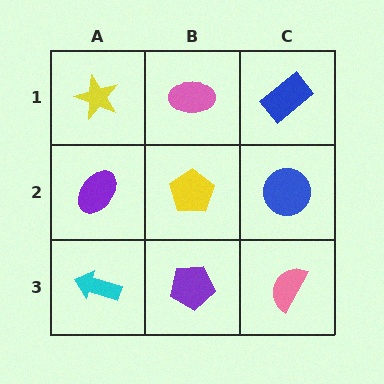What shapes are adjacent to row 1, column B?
A yellow pentagon (row 2, column B), a yellow star (row 1, column A), a blue rectangle (row 1, column C).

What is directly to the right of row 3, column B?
A pink semicircle.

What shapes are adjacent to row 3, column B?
A yellow pentagon (row 2, column B), a cyan arrow (row 3, column A), a pink semicircle (row 3, column C).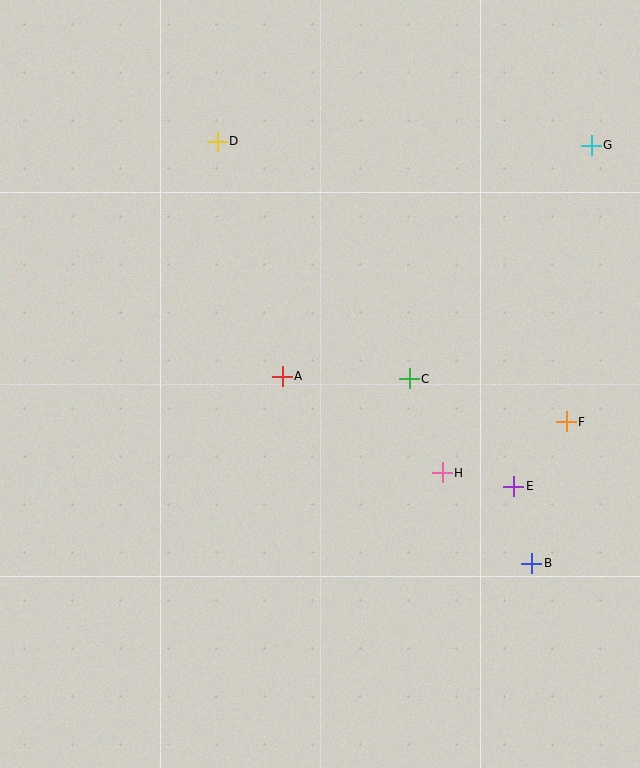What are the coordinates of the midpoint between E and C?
The midpoint between E and C is at (461, 433).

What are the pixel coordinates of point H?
Point H is at (442, 473).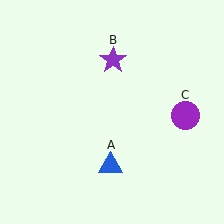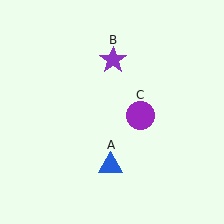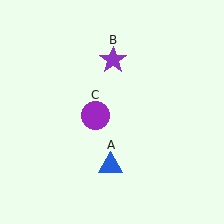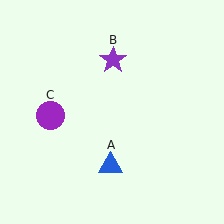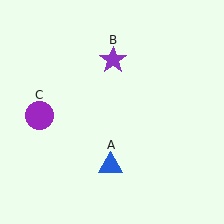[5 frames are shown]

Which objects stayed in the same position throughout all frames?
Blue triangle (object A) and purple star (object B) remained stationary.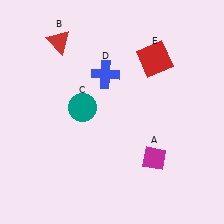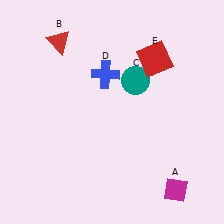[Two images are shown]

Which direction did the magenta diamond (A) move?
The magenta diamond (A) moved down.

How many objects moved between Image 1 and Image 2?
2 objects moved between the two images.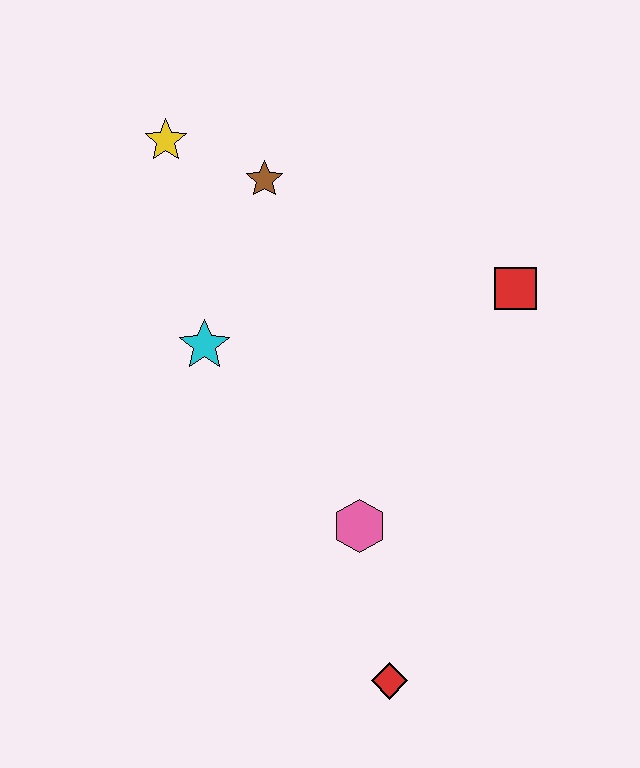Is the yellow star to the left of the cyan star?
Yes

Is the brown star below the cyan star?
No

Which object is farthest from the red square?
The red diamond is farthest from the red square.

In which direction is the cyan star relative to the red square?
The cyan star is to the left of the red square.